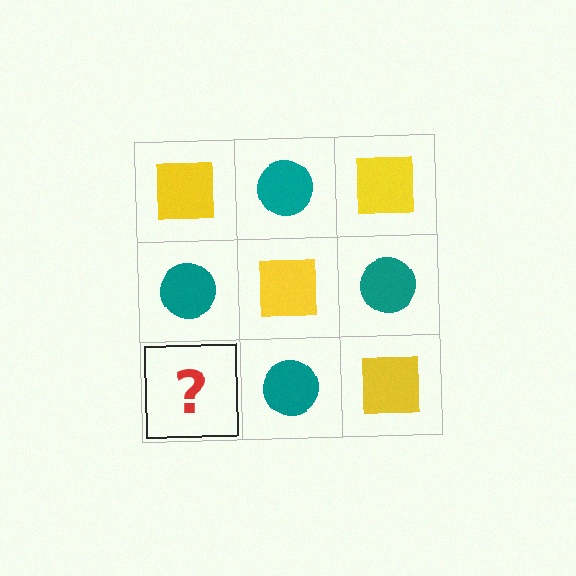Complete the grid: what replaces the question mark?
The question mark should be replaced with a yellow square.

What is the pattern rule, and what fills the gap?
The rule is that it alternates yellow square and teal circle in a checkerboard pattern. The gap should be filled with a yellow square.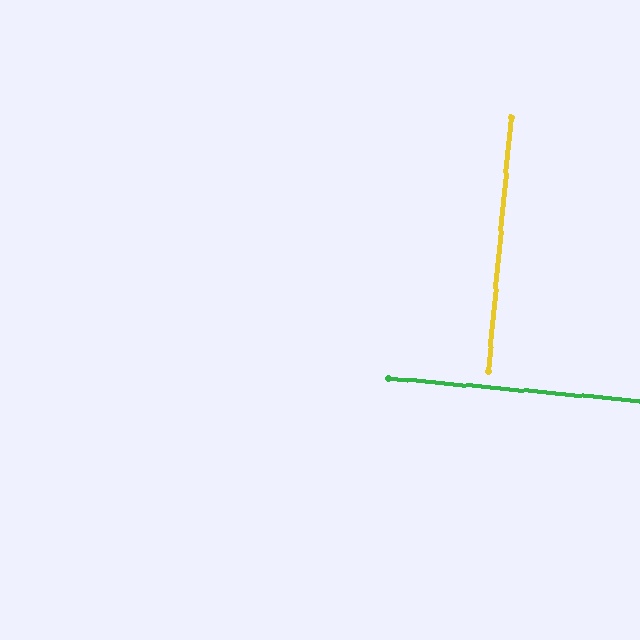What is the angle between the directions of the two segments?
Approximately 90 degrees.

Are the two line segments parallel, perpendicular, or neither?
Perpendicular — they meet at approximately 90°.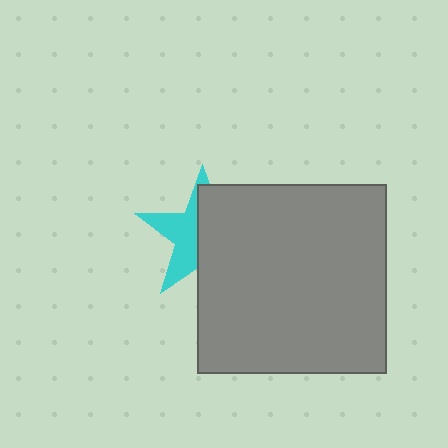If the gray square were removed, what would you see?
You would see the complete cyan star.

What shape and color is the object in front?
The object in front is a gray square.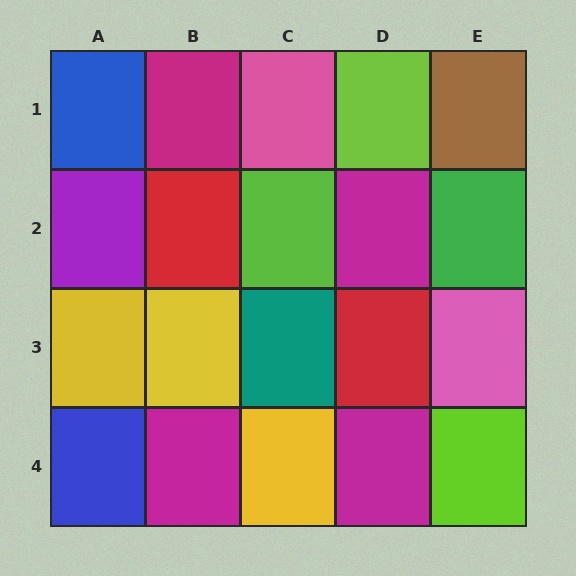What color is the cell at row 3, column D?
Red.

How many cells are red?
2 cells are red.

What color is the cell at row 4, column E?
Lime.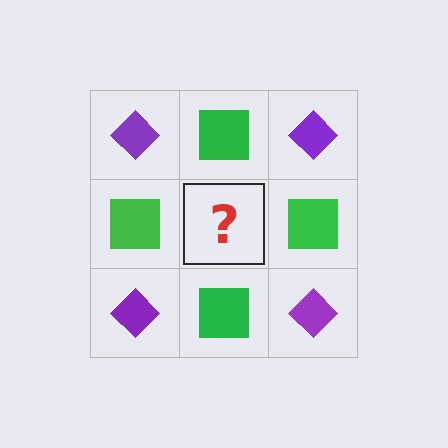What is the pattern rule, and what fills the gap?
The rule is that it alternates purple diamond and green square in a checkerboard pattern. The gap should be filled with a purple diamond.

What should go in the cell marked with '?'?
The missing cell should contain a purple diamond.